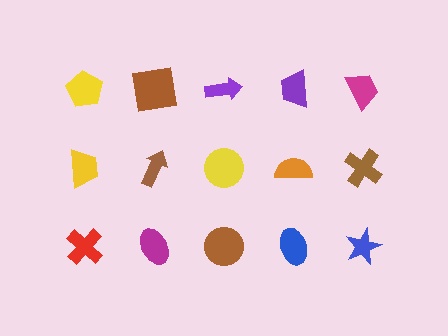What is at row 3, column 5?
A blue star.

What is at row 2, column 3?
A yellow circle.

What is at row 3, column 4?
A blue ellipse.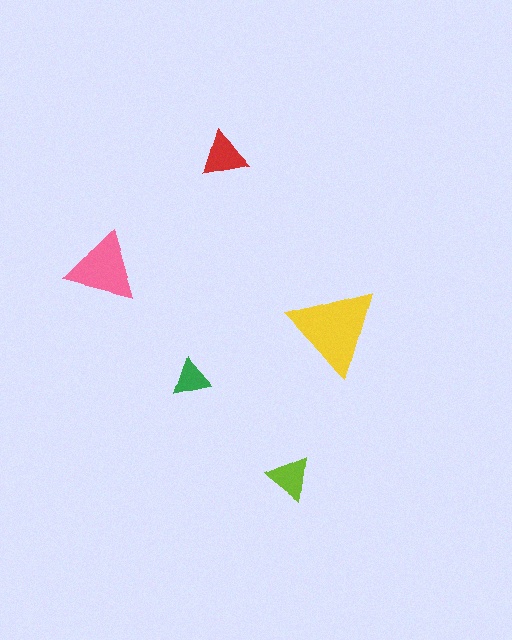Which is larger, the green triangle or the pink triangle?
The pink one.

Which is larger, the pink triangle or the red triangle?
The pink one.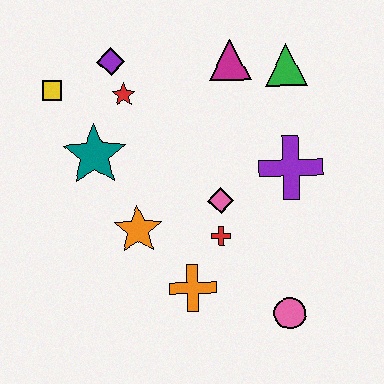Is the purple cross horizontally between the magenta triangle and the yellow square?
No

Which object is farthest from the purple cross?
The yellow square is farthest from the purple cross.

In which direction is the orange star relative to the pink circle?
The orange star is to the left of the pink circle.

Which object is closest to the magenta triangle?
The green triangle is closest to the magenta triangle.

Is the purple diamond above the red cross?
Yes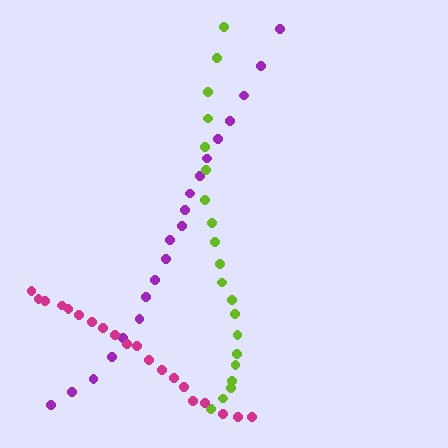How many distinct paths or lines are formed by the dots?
There are 3 distinct paths.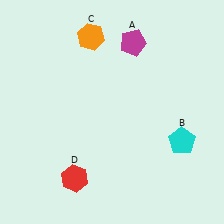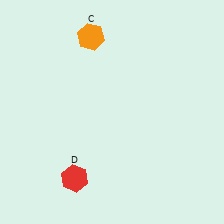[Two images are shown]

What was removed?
The magenta pentagon (A), the cyan pentagon (B) were removed in Image 2.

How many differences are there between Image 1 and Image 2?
There are 2 differences between the two images.